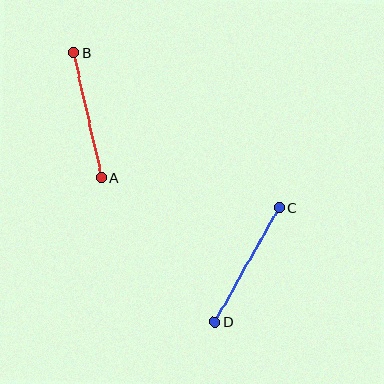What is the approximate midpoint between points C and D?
The midpoint is at approximately (247, 265) pixels.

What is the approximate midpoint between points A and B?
The midpoint is at approximately (88, 115) pixels.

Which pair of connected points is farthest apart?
Points C and D are farthest apart.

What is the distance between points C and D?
The distance is approximately 131 pixels.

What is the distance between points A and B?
The distance is approximately 128 pixels.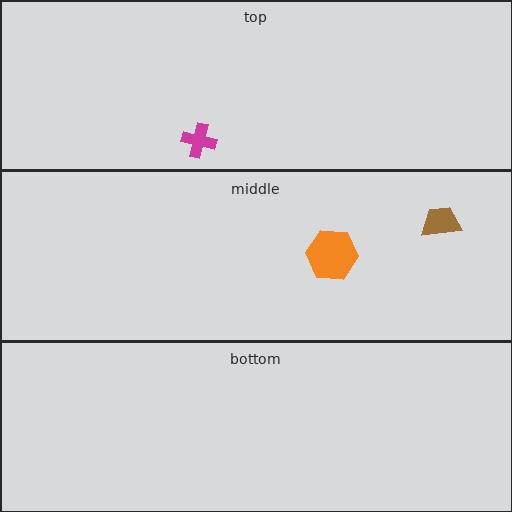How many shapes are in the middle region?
2.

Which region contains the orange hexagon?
The middle region.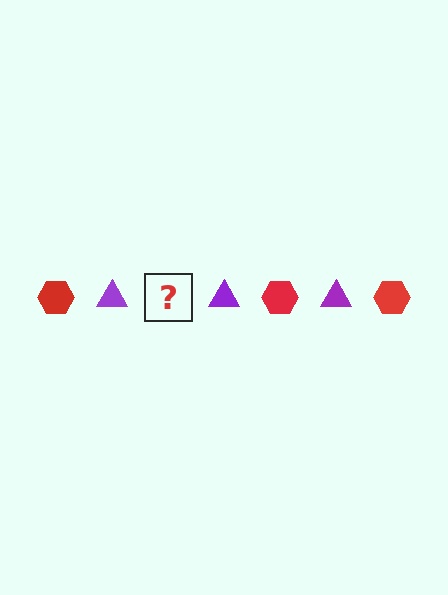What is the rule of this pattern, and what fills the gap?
The rule is that the pattern alternates between red hexagon and purple triangle. The gap should be filled with a red hexagon.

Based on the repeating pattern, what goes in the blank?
The blank should be a red hexagon.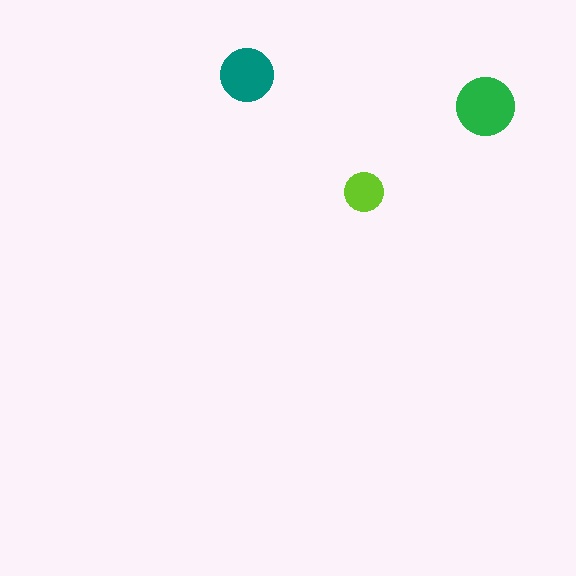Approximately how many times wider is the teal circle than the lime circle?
About 1.5 times wider.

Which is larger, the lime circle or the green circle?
The green one.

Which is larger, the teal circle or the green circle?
The green one.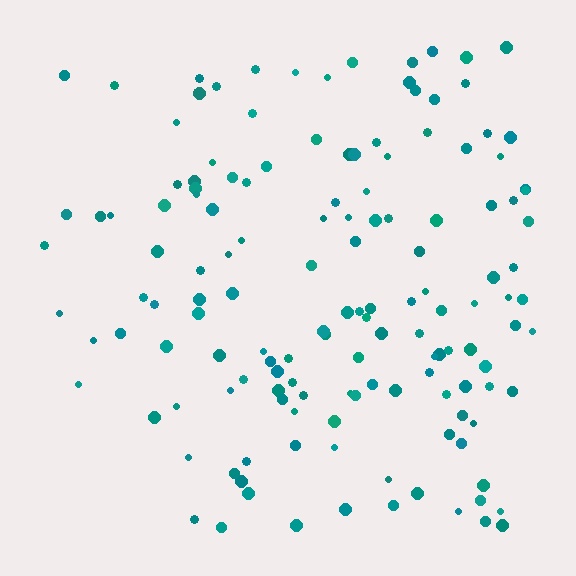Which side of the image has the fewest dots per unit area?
The left.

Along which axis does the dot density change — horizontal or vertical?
Horizontal.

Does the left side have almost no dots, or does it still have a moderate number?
Still a moderate number, just noticeably fewer than the right.